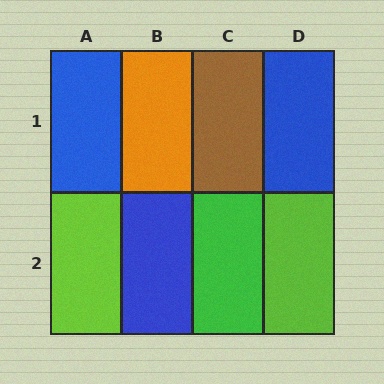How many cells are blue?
3 cells are blue.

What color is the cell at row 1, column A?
Blue.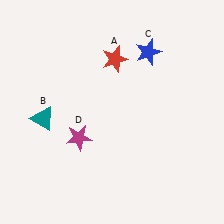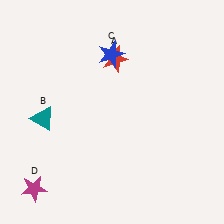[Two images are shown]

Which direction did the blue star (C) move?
The blue star (C) moved left.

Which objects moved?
The objects that moved are: the blue star (C), the magenta star (D).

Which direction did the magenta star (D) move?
The magenta star (D) moved down.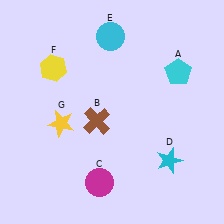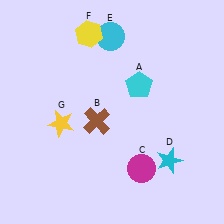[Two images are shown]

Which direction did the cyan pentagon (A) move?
The cyan pentagon (A) moved left.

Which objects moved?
The objects that moved are: the cyan pentagon (A), the magenta circle (C), the yellow hexagon (F).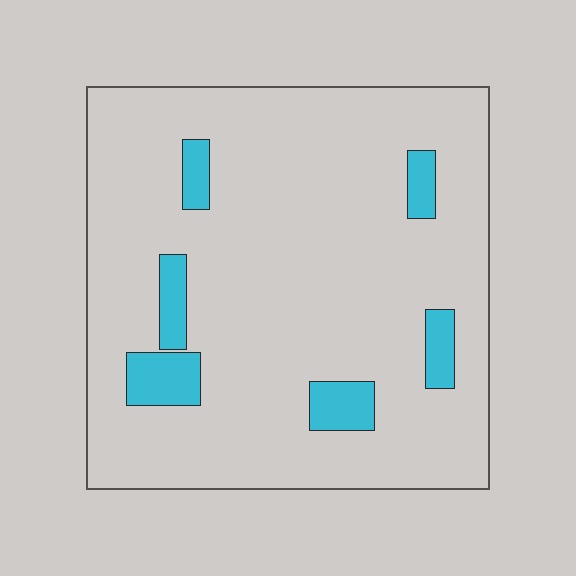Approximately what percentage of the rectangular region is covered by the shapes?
Approximately 10%.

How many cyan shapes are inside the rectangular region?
6.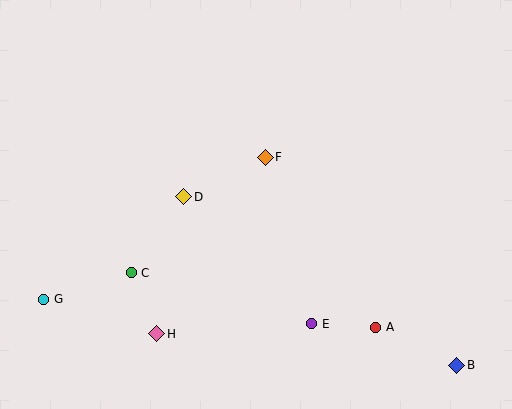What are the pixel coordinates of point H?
Point H is at (157, 334).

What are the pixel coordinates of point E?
Point E is at (312, 324).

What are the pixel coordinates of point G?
Point G is at (44, 299).